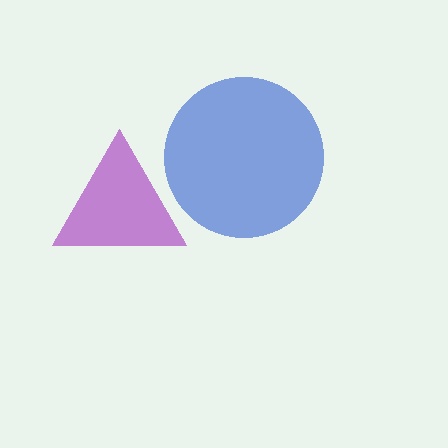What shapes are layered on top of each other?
The layered shapes are: a blue circle, a purple triangle.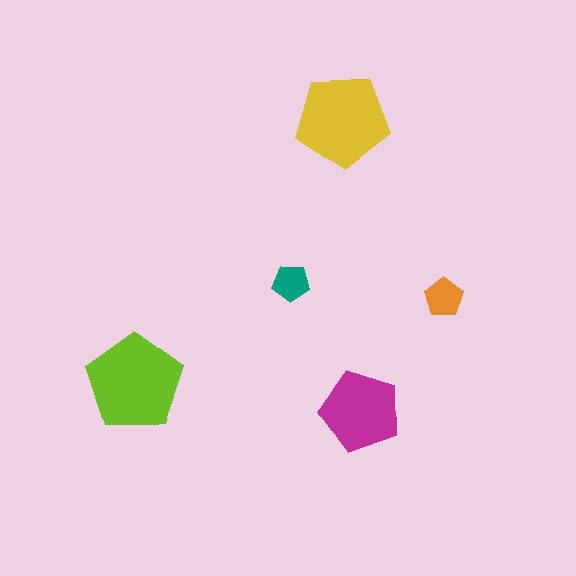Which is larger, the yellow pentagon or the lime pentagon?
The lime one.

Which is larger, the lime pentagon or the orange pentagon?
The lime one.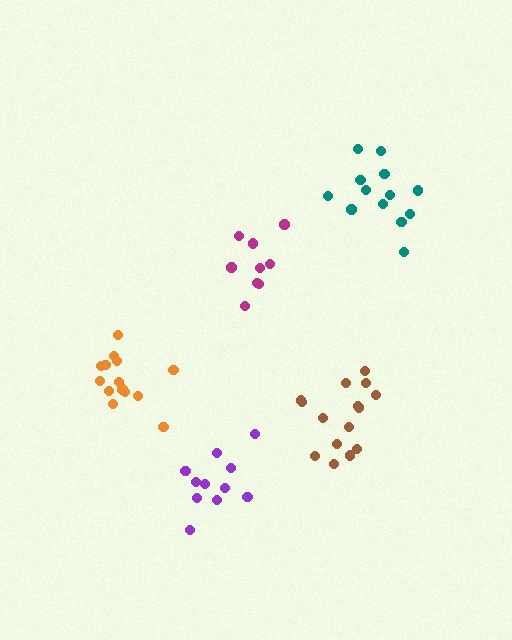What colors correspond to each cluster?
The clusters are colored: orange, magenta, teal, brown, purple.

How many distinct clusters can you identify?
There are 5 distinct clusters.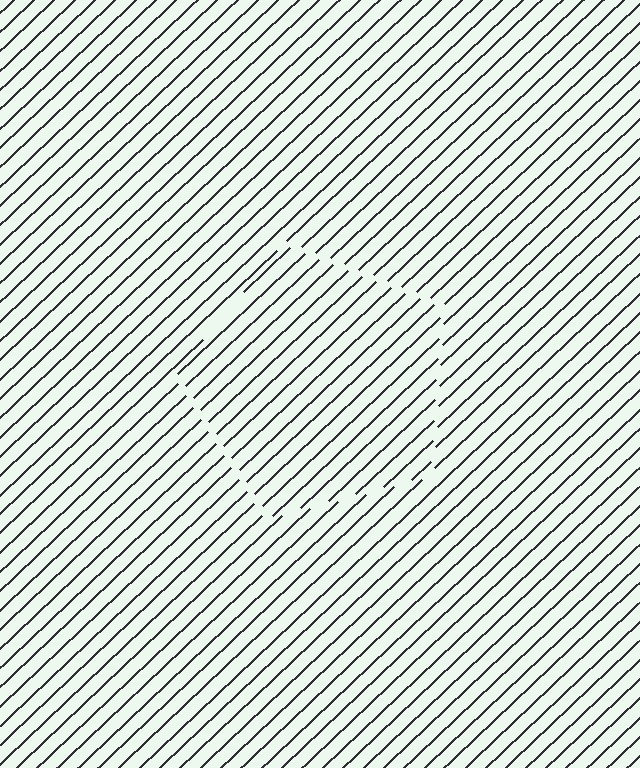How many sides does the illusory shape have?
5 sides — the line-ends trace a pentagon.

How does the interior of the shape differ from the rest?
The interior of the shape contains the same grating, shifted by half a period — the contour is defined by the phase discontinuity where line-ends from the inner and outer gratings abut.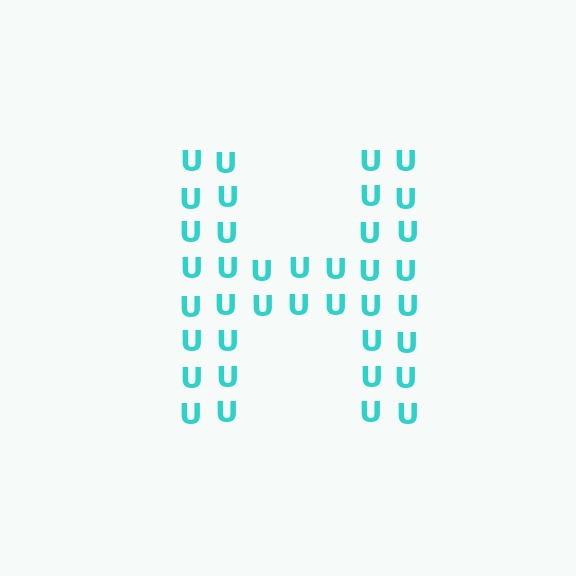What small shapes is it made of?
It is made of small letter U's.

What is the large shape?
The large shape is the letter H.